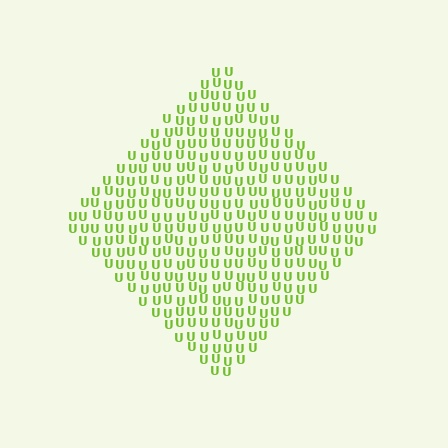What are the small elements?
The small elements are letter U's.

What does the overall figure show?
The overall figure shows a diamond.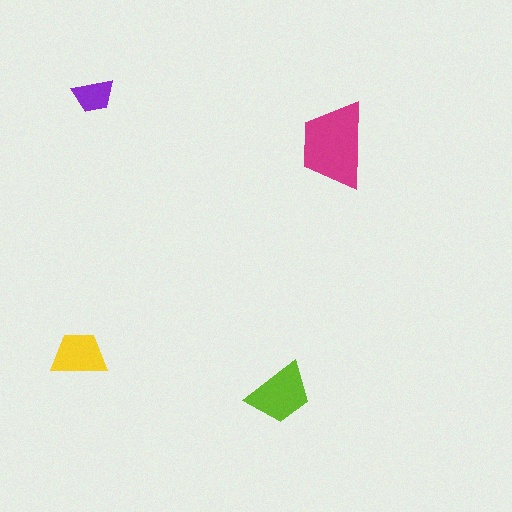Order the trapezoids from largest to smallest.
the magenta one, the lime one, the yellow one, the purple one.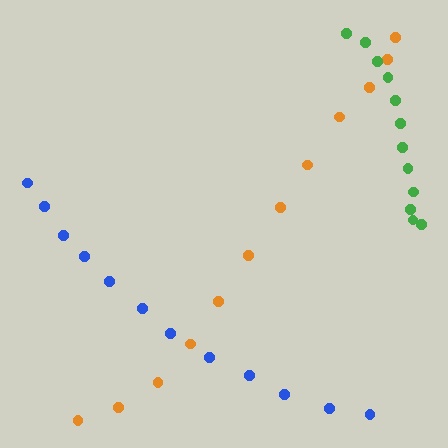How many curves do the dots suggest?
There are 3 distinct paths.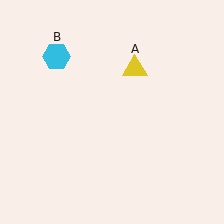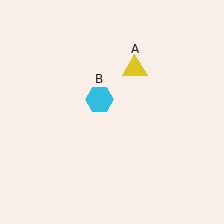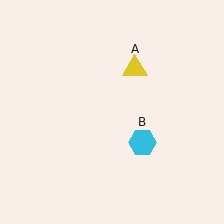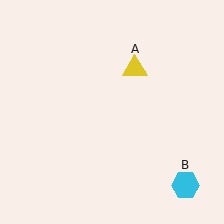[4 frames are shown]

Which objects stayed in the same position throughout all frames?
Yellow triangle (object A) remained stationary.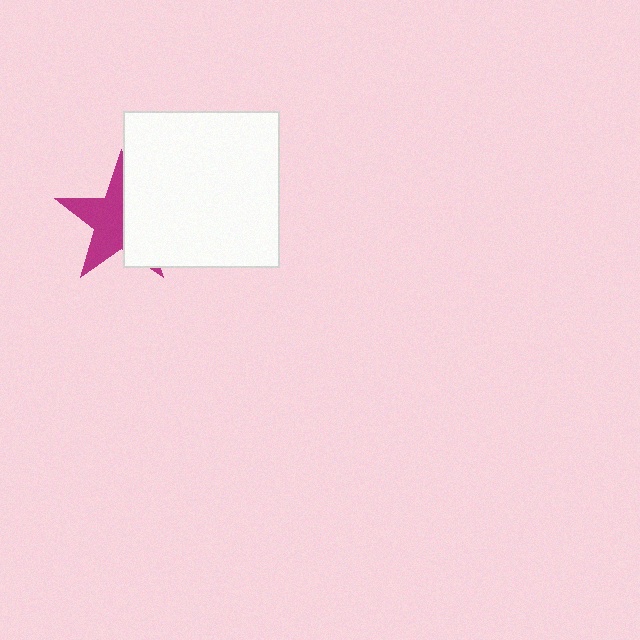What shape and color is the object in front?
The object in front is a white square.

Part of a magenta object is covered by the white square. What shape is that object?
It is a star.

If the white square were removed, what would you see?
You would see the complete magenta star.